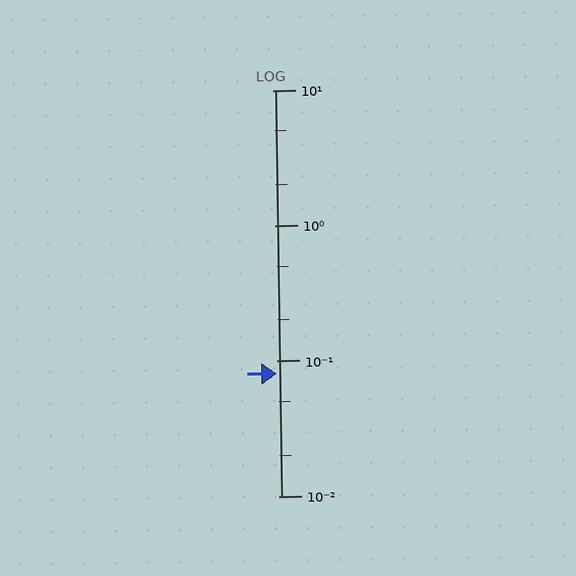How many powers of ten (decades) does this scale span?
The scale spans 3 decades, from 0.01 to 10.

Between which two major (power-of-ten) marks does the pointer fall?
The pointer is between 0.01 and 0.1.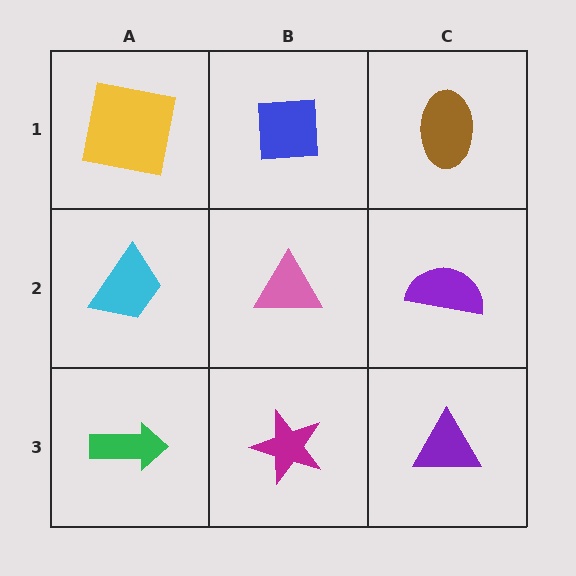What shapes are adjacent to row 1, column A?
A cyan trapezoid (row 2, column A), a blue square (row 1, column B).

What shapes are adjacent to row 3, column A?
A cyan trapezoid (row 2, column A), a magenta star (row 3, column B).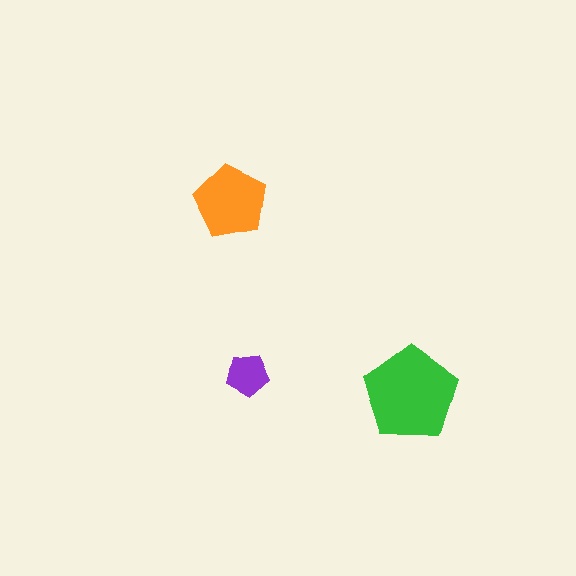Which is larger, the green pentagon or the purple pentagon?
The green one.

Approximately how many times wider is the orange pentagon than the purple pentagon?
About 1.5 times wider.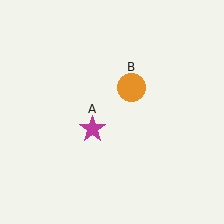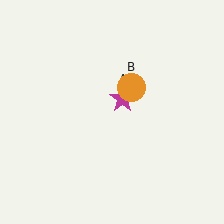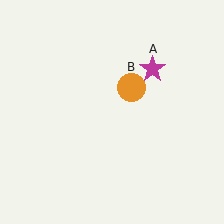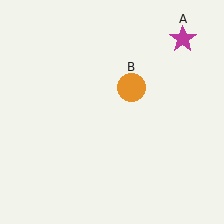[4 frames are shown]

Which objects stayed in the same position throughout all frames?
Orange circle (object B) remained stationary.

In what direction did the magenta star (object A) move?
The magenta star (object A) moved up and to the right.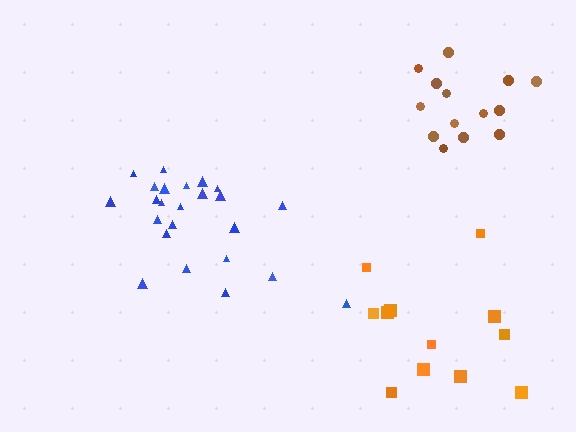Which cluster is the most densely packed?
Brown.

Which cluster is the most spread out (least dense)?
Orange.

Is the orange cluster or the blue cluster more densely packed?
Blue.